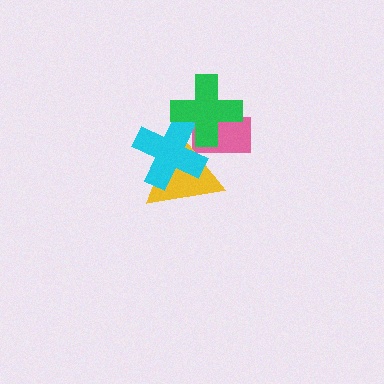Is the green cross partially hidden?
No, no other shape covers it.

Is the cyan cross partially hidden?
Yes, it is partially covered by another shape.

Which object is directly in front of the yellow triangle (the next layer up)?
The cyan cross is directly in front of the yellow triangle.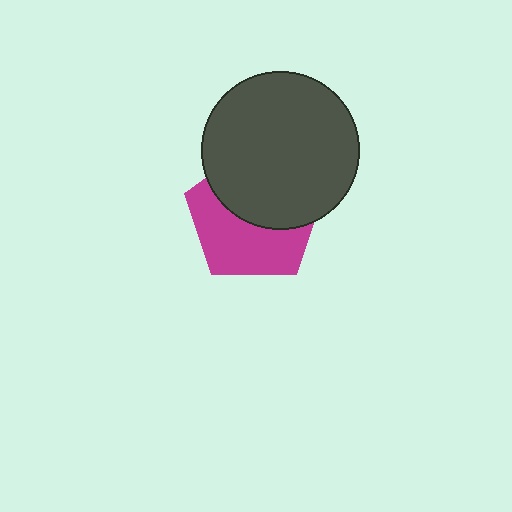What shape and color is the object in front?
The object in front is a dark gray circle.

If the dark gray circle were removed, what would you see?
You would see the complete magenta pentagon.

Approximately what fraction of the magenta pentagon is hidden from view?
Roughly 49% of the magenta pentagon is hidden behind the dark gray circle.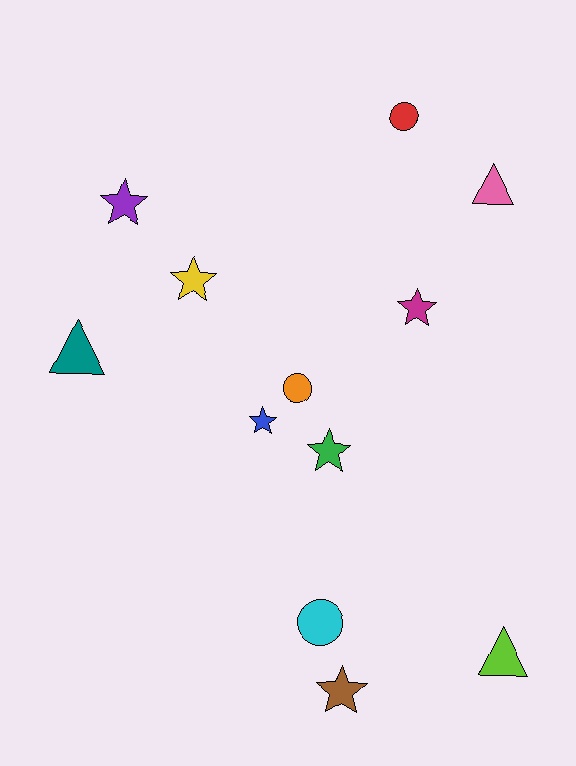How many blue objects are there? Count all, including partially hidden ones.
There is 1 blue object.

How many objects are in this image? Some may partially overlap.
There are 12 objects.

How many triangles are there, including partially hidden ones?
There are 3 triangles.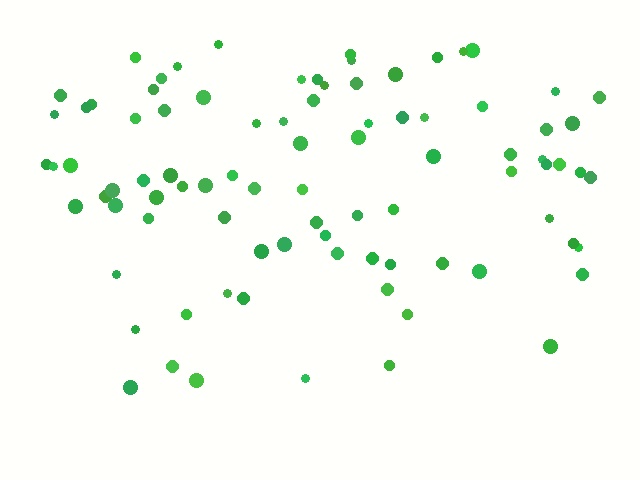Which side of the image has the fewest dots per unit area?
The bottom.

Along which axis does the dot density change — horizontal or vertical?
Vertical.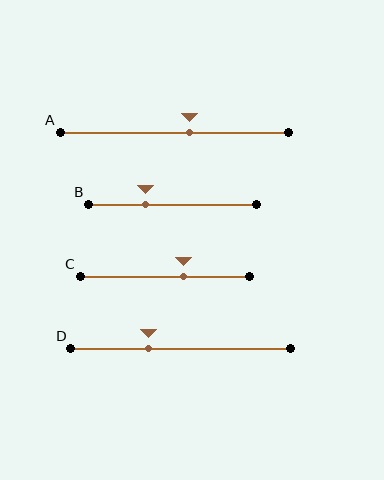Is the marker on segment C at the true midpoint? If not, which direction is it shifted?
No, the marker on segment C is shifted to the right by about 11% of the segment length.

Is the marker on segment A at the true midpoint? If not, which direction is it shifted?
No, the marker on segment A is shifted to the right by about 7% of the segment length.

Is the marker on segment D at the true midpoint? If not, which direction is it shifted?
No, the marker on segment D is shifted to the left by about 15% of the segment length.